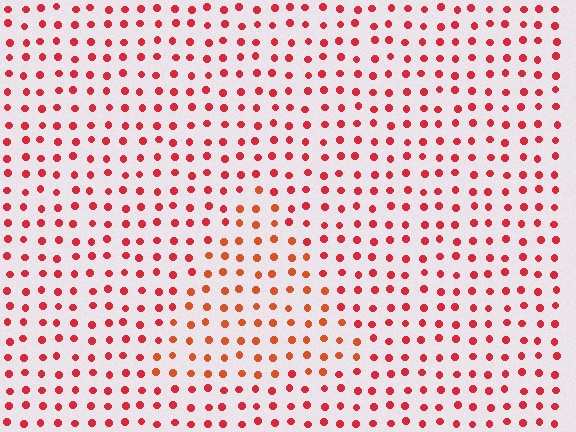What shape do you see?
I see a triangle.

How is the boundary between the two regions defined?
The boundary is defined purely by a slight shift in hue (about 21 degrees). Spacing, size, and orientation are identical on both sides.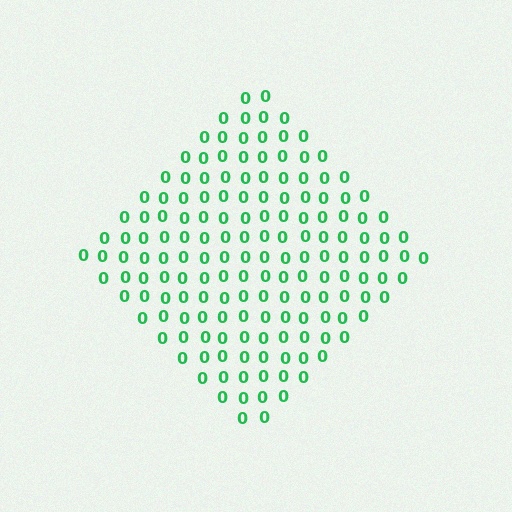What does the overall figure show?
The overall figure shows a diamond.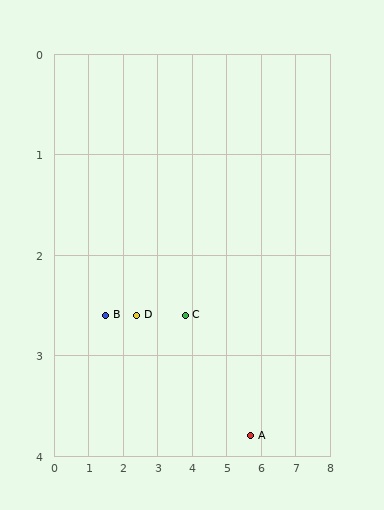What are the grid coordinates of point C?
Point C is at approximately (3.8, 2.6).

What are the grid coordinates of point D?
Point D is at approximately (2.4, 2.6).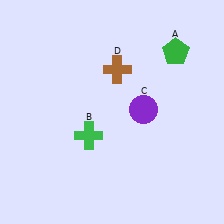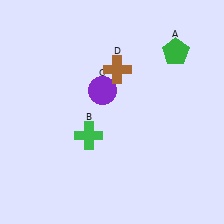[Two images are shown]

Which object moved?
The purple circle (C) moved left.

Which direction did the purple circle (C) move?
The purple circle (C) moved left.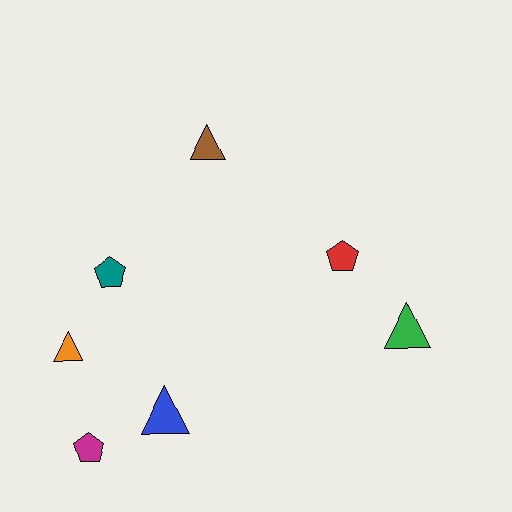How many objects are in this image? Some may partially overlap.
There are 7 objects.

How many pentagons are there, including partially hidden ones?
There are 3 pentagons.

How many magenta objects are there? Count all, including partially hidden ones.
There is 1 magenta object.